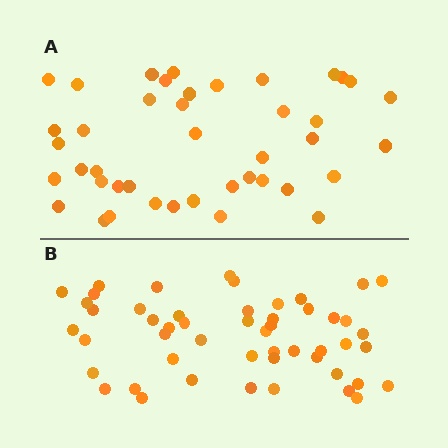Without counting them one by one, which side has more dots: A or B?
Region B (the bottom region) has more dots.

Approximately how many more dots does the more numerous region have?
Region B has roughly 8 or so more dots than region A.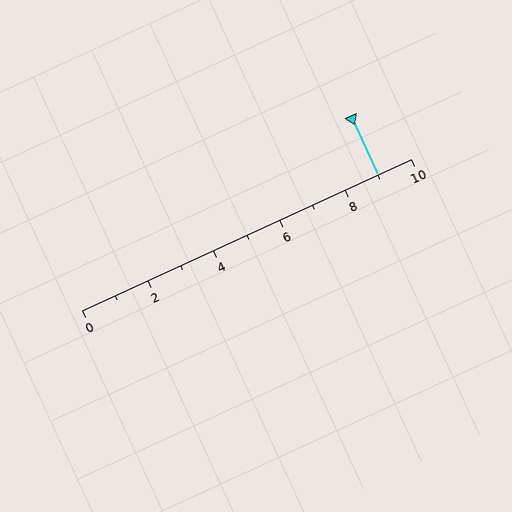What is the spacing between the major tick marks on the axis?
The major ticks are spaced 2 apart.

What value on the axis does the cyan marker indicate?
The marker indicates approximately 9.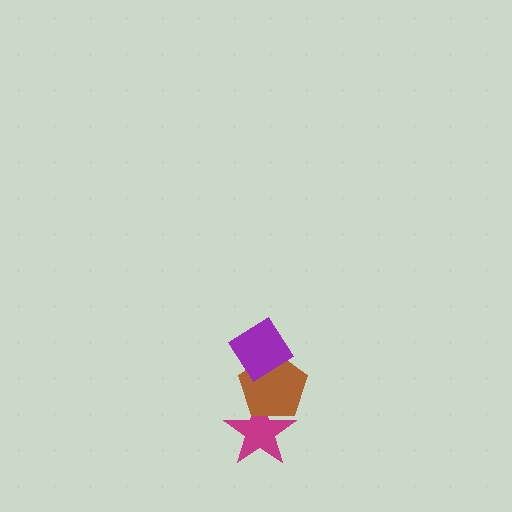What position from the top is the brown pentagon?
The brown pentagon is 2nd from the top.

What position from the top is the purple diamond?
The purple diamond is 1st from the top.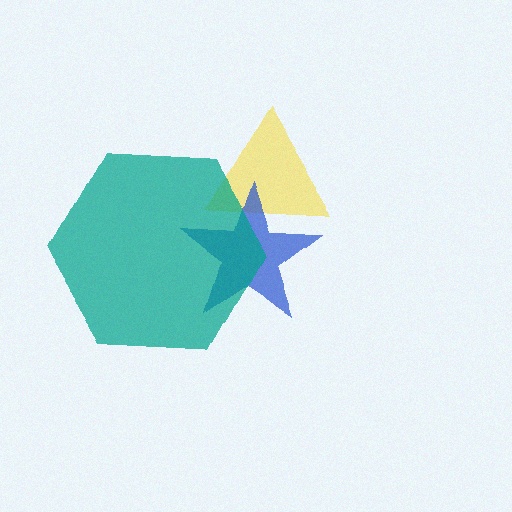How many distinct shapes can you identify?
There are 3 distinct shapes: a yellow triangle, a blue star, a teal hexagon.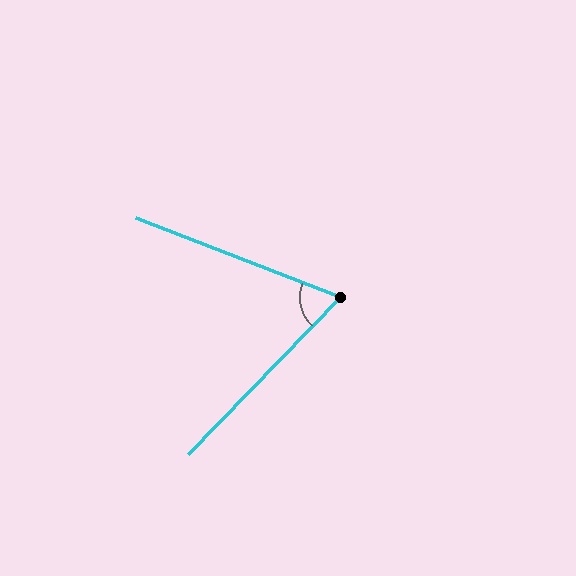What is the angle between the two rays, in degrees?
Approximately 67 degrees.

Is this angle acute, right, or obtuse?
It is acute.